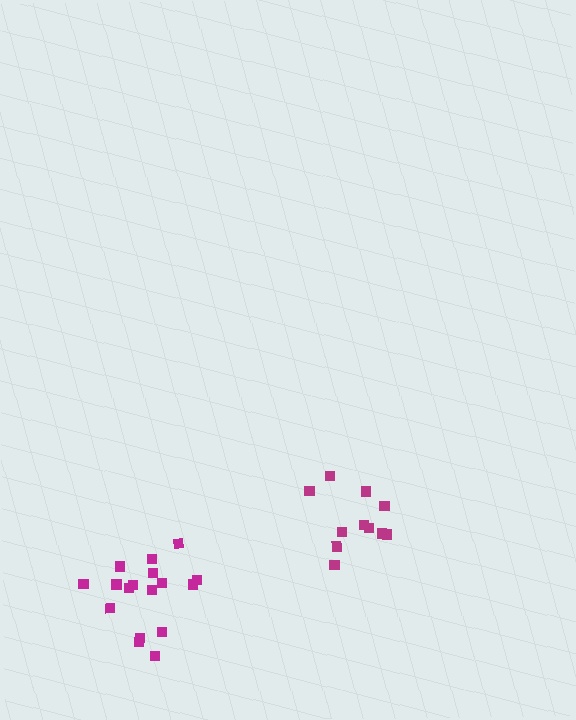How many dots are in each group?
Group 1: 12 dots, Group 2: 17 dots (29 total).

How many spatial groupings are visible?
There are 2 spatial groupings.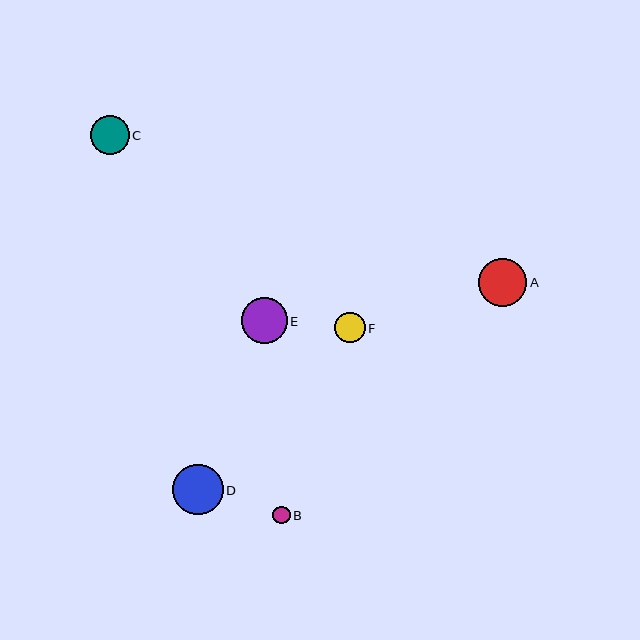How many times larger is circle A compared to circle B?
Circle A is approximately 2.8 times the size of circle B.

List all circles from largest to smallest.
From largest to smallest: D, A, E, C, F, B.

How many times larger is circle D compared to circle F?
Circle D is approximately 1.6 times the size of circle F.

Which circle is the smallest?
Circle B is the smallest with a size of approximately 17 pixels.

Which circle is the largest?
Circle D is the largest with a size of approximately 50 pixels.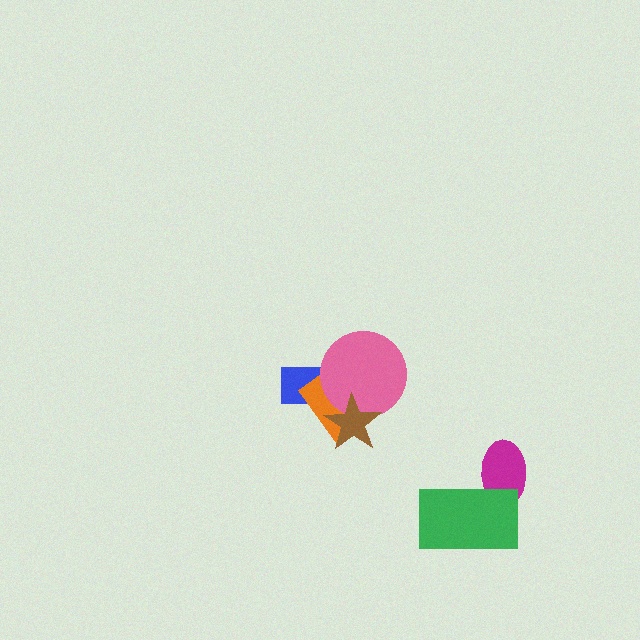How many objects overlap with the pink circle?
3 objects overlap with the pink circle.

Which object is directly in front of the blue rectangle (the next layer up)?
The orange rectangle is directly in front of the blue rectangle.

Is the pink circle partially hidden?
Yes, it is partially covered by another shape.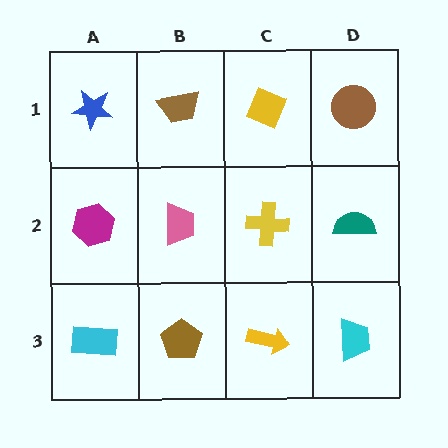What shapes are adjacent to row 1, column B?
A pink trapezoid (row 2, column B), a blue star (row 1, column A), a yellow diamond (row 1, column C).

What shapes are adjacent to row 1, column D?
A teal semicircle (row 2, column D), a yellow diamond (row 1, column C).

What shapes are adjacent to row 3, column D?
A teal semicircle (row 2, column D), a yellow arrow (row 3, column C).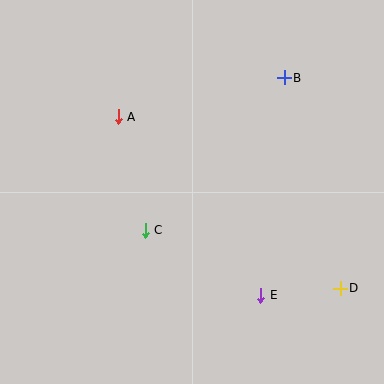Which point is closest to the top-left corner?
Point A is closest to the top-left corner.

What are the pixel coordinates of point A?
Point A is at (118, 117).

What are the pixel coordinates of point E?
Point E is at (261, 295).